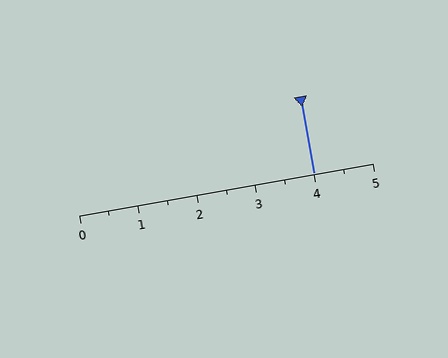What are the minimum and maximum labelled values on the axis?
The axis runs from 0 to 5.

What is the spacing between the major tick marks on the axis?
The major ticks are spaced 1 apart.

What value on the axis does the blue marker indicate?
The marker indicates approximately 4.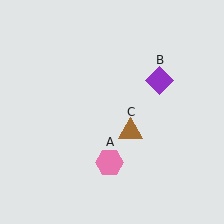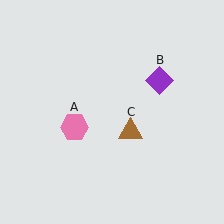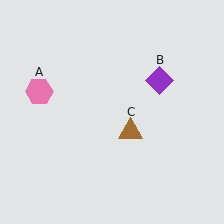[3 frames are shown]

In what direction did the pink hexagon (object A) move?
The pink hexagon (object A) moved up and to the left.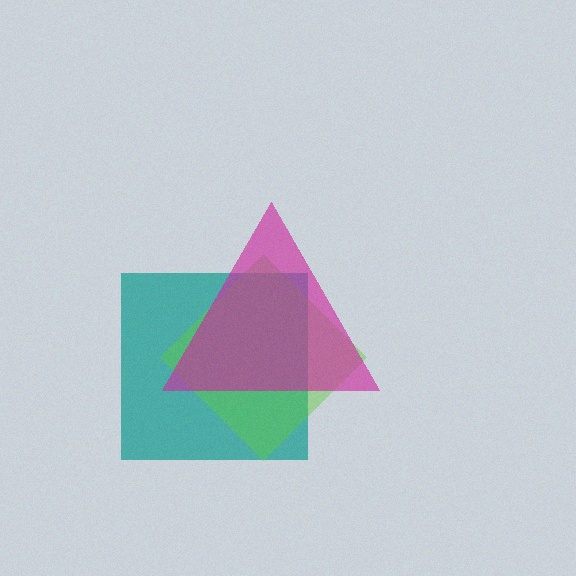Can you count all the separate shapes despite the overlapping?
Yes, there are 3 separate shapes.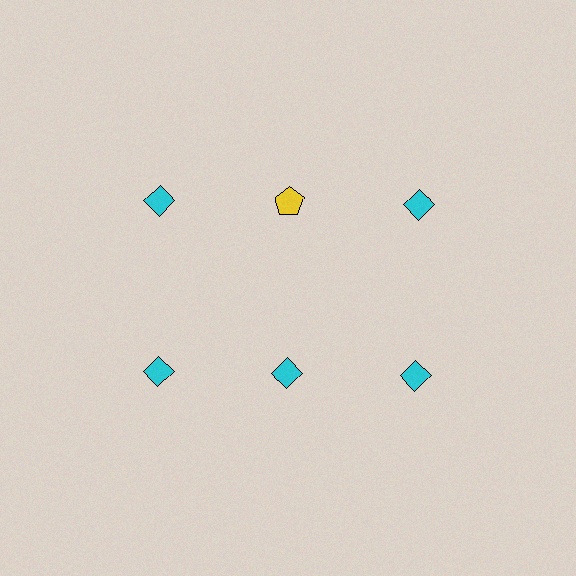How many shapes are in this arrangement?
There are 6 shapes arranged in a grid pattern.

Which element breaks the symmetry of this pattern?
The yellow pentagon in the top row, second from left column breaks the symmetry. All other shapes are cyan diamonds.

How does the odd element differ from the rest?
It differs in both color (yellow instead of cyan) and shape (pentagon instead of diamond).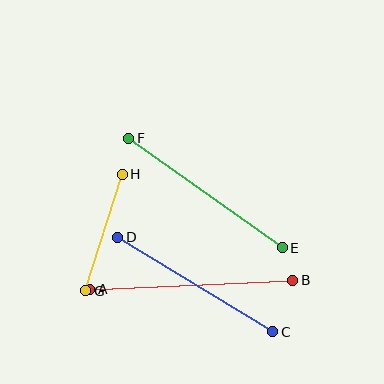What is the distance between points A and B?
The distance is approximately 203 pixels.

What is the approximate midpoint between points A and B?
The midpoint is at approximately (191, 285) pixels.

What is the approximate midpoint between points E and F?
The midpoint is at approximately (206, 193) pixels.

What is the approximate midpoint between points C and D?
The midpoint is at approximately (195, 285) pixels.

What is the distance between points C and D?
The distance is approximately 181 pixels.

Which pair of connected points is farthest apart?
Points A and B are farthest apart.